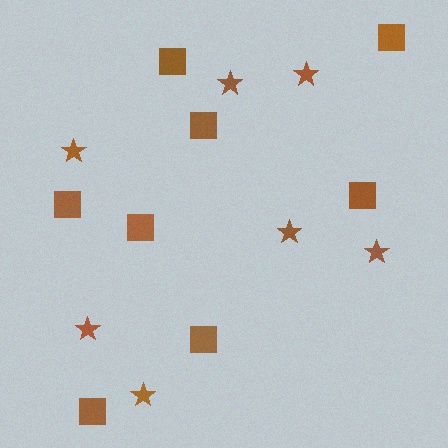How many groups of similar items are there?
There are 2 groups: one group of stars (7) and one group of squares (8).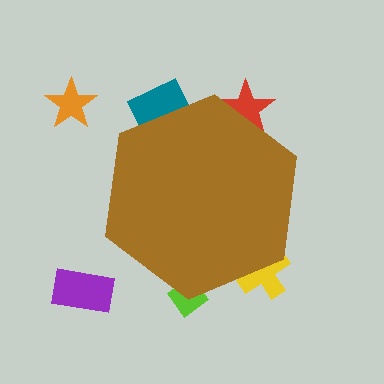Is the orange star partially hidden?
No, the orange star is fully visible.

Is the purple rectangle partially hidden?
No, the purple rectangle is fully visible.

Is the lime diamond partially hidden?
Yes, the lime diamond is partially hidden behind the brown hexagon.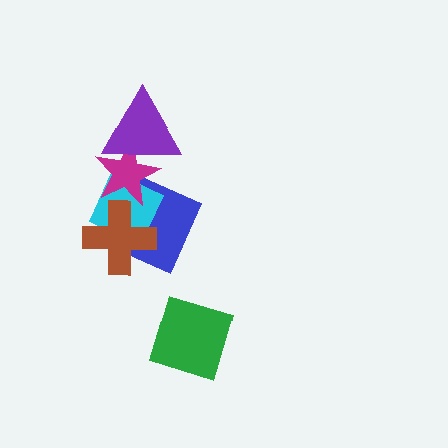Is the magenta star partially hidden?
Yes, it is partially covered by another shape.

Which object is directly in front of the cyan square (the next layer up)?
The magenta star is directly in front of the cyan square.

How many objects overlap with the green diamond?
0 objects overlap with the green diamond.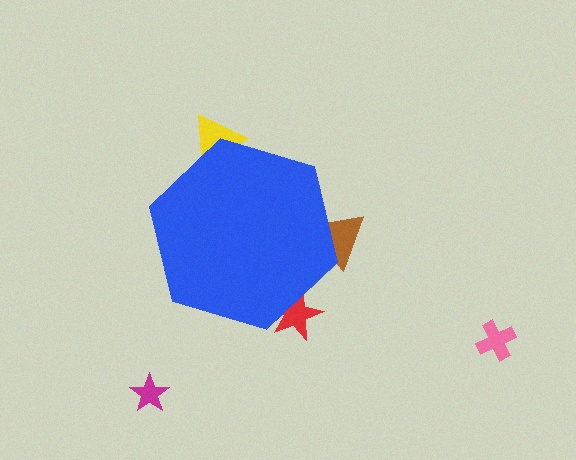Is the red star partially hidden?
Yes, the red star is partially hidden behind the blue hexagon.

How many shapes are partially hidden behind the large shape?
3 shapes are partially hidden.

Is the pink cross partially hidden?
No, the pink cross is fully visible.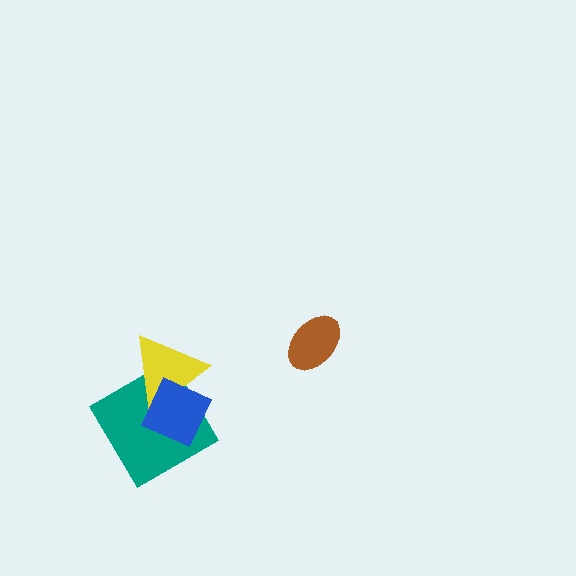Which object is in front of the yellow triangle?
The blue diamond is in front of the yellow triangle.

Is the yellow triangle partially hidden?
Yes, it is partially covered by another shape.